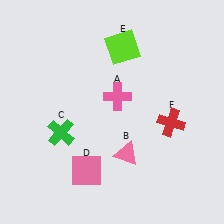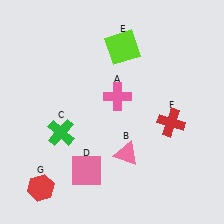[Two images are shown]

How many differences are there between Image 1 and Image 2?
There is 1 difference between the two images.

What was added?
A red hexagon (G) was added in Image 2.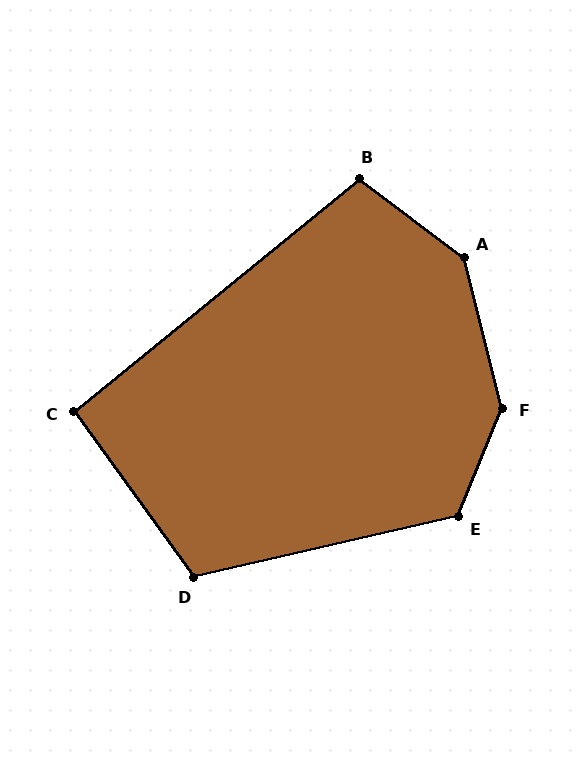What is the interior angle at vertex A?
Approximately 141 degrees (obtuse).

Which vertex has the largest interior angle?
F, at approximately 143 degrees.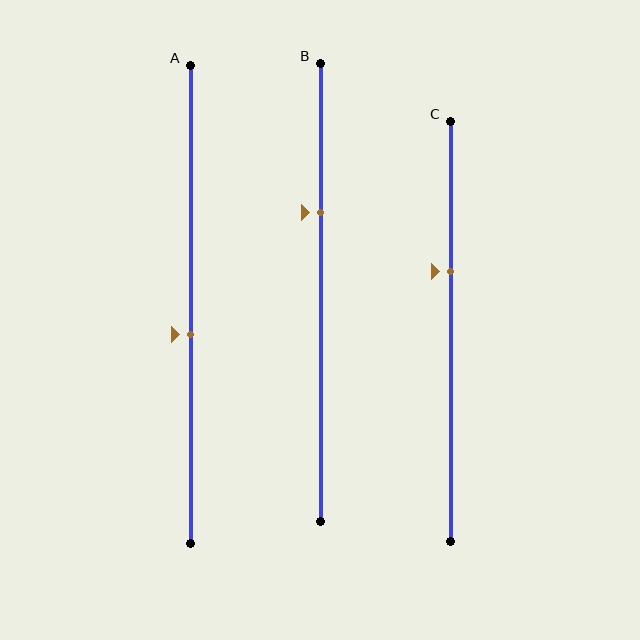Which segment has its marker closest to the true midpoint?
Segment A has its marker closest to the true midpoint.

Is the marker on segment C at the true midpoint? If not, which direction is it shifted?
No, the marker on segment C is shifted upward by about 14% of the segment length.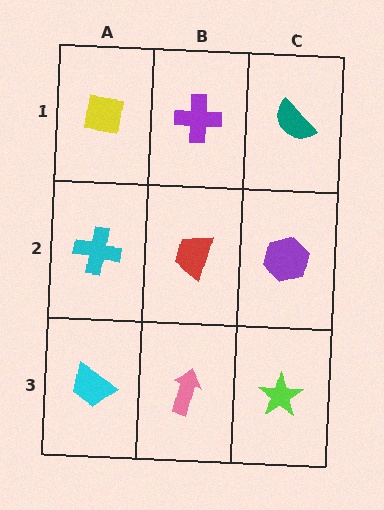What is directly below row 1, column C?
A purple hexagon.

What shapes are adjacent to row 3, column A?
A cyan cross (row 2, column A), a pink arrow (row 3, column B).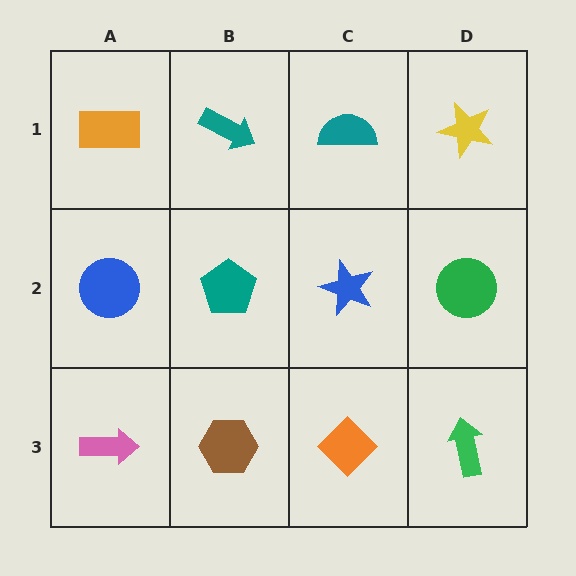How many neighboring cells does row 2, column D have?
3.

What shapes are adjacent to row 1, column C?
A blue star (row 2, column C), a teal arrow (row 1, column B), a yellow star (row 1, column D).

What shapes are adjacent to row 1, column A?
A blue circle (row 2, column A), a teal arrow (row 1, column B).